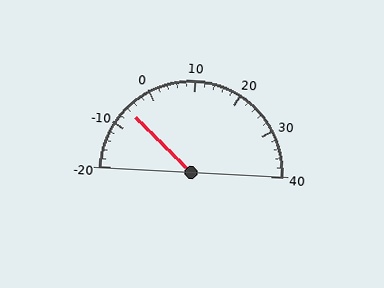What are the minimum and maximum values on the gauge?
The gauge ranges from -20 to 40.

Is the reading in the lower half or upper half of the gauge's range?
The reading is in the lower half of the range (-20 to 40).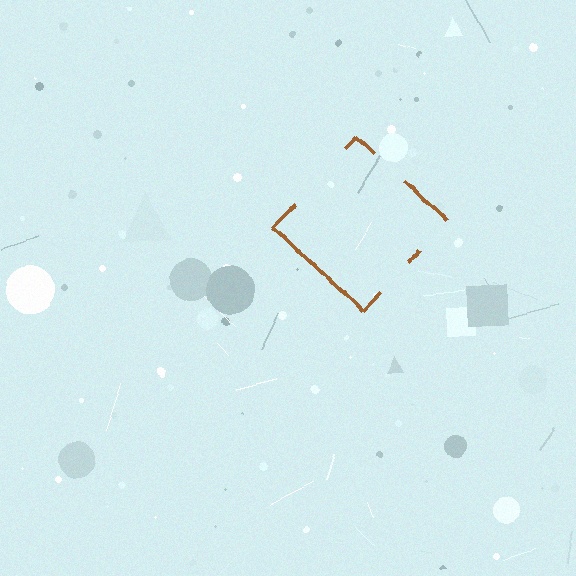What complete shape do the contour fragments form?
The contour fragments form a diamond.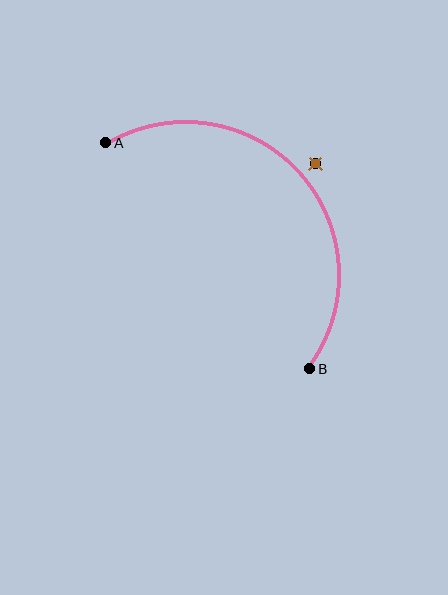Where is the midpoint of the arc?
The arc midpoint is the point on the curve farthest from the straight line joining A and B. It sits above and to the right of that line.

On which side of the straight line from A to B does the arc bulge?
The arc bulges above and to the right of the straight line connecting A and B.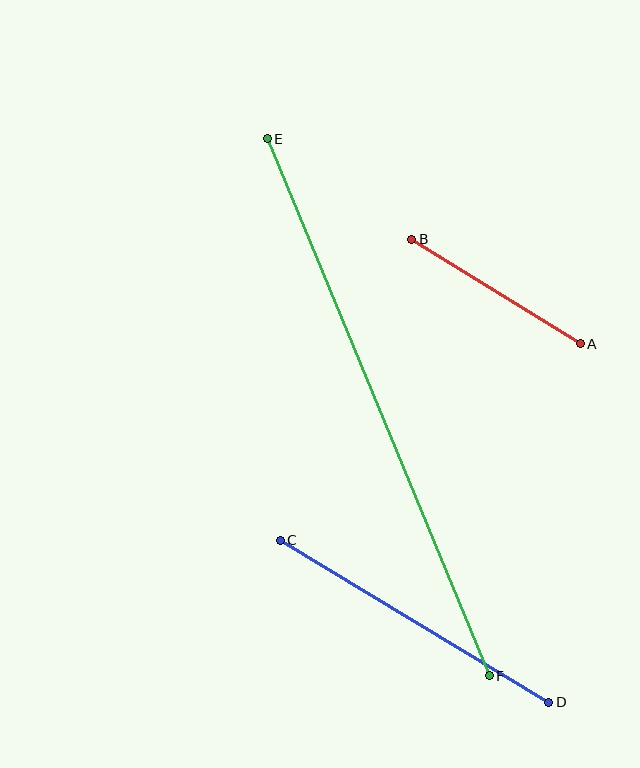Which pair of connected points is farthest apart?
Points E and F are farthest apart.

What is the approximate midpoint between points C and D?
The midpoint is at approximately (415, 621) pixels.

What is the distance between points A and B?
The distance is approximately 198 pixels.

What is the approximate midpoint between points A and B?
The midpoint is at approximately (496, 291) pixels.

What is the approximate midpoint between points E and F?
The midpoint is at approximately (378, 407) pixels.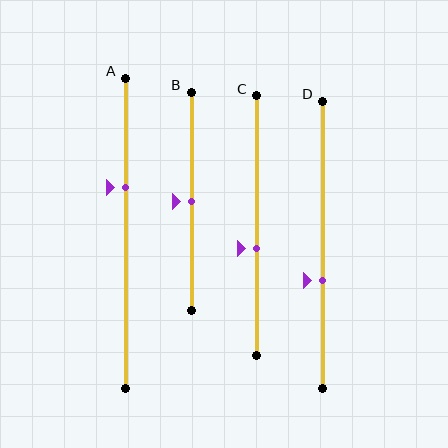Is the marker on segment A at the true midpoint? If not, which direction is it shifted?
No, the marker on segment A is shifted upward by about 15% of the segment length.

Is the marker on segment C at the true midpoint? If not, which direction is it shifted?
No, the marker on segment C is shifted downward by about 9% of the segment length.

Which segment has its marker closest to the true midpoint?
Segment B has its marker closest to the true midpoint.